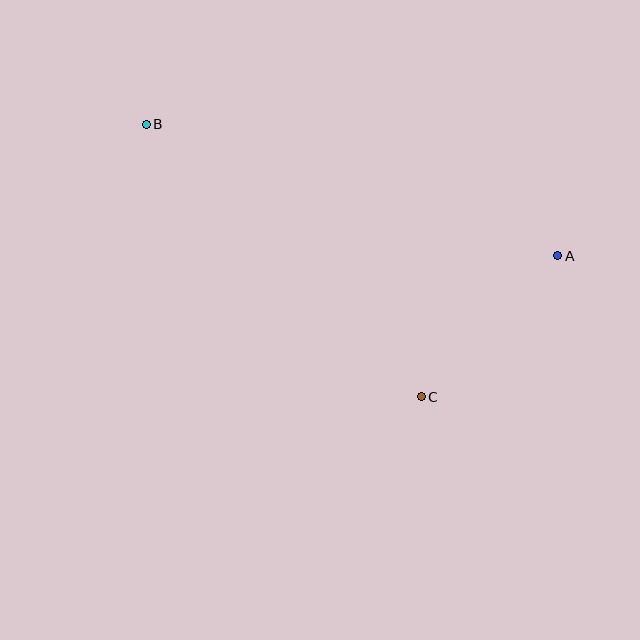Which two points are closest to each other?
Points A and C are closest to each other.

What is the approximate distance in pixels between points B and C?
The distance between B and C is approximately 387 pixels.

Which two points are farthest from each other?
Points A and B are farthest from each other.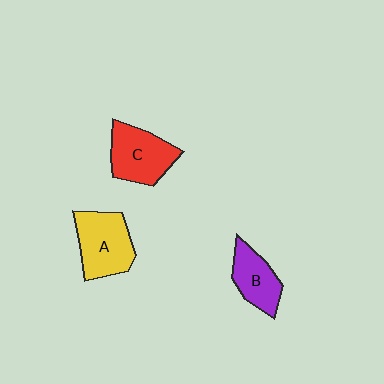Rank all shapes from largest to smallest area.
From largest to smallest: A (yellow), C (red), B (purple).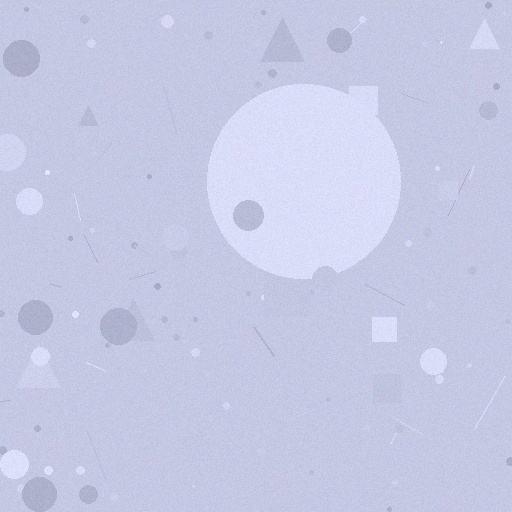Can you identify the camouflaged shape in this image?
The camouflaged shape is a circle.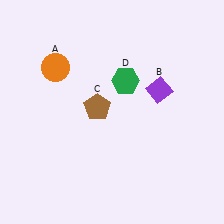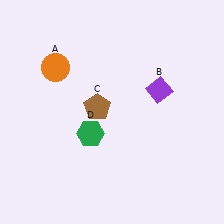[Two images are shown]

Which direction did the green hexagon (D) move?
The green hexagon (D) moved down.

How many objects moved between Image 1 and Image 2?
1 object moved between the two images.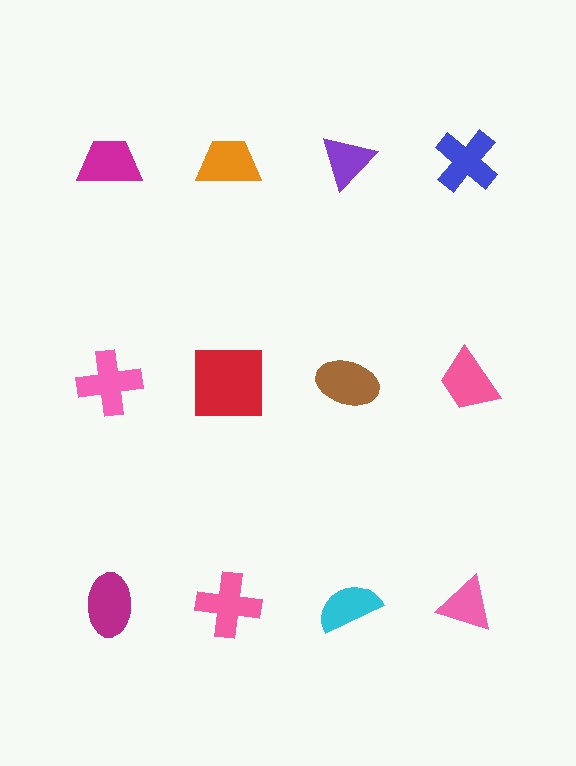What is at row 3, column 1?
A magenta ellipse.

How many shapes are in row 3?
4 shapes.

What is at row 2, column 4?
A pink trapezoid.